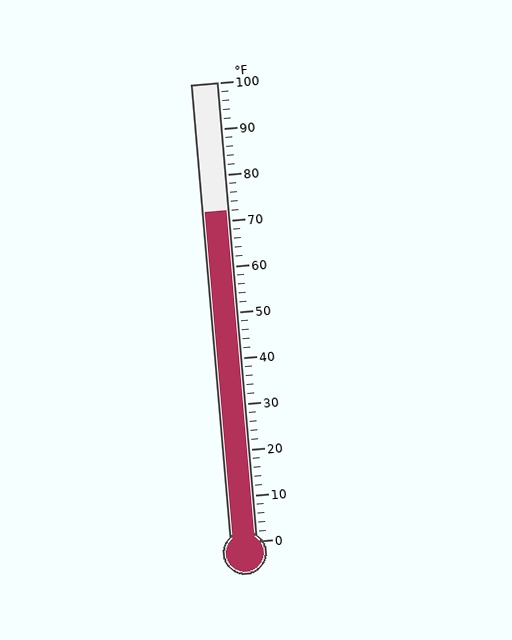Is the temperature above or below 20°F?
The temperature is above 20°F.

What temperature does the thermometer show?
The thermometer shows approximately 72°F.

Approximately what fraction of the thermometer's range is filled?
The thermometer is filled to approximately 70% of its range.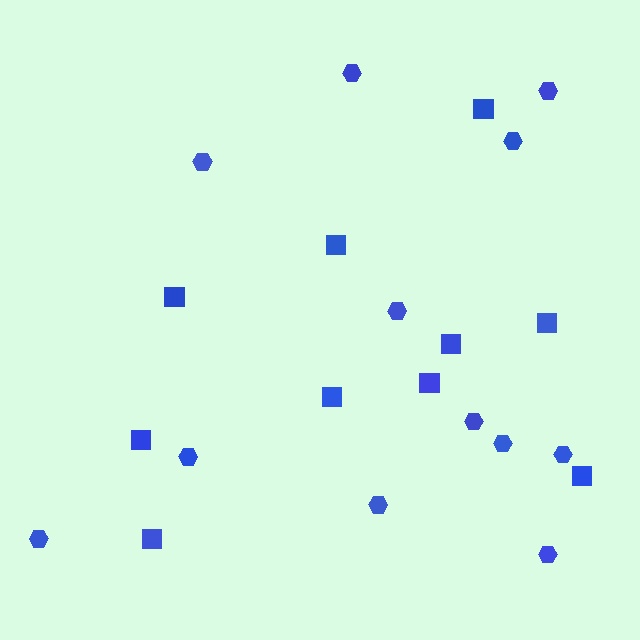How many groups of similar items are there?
There are 2 groups: one group of squares (10) and one group of hexagons (12).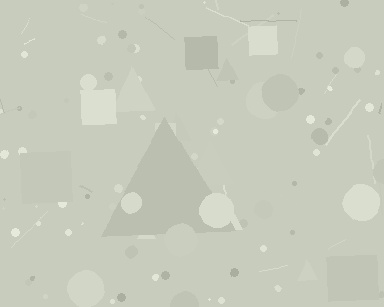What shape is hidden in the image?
A triangle is hidden in the image.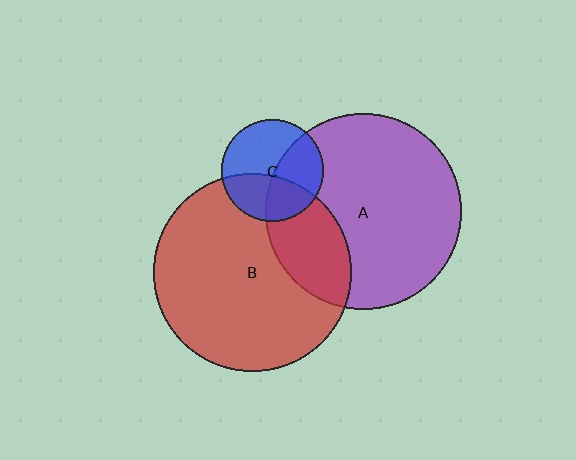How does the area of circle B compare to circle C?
Approximately 3.8 times.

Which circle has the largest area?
Circle B (red).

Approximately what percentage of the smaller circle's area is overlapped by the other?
Approximately 40%.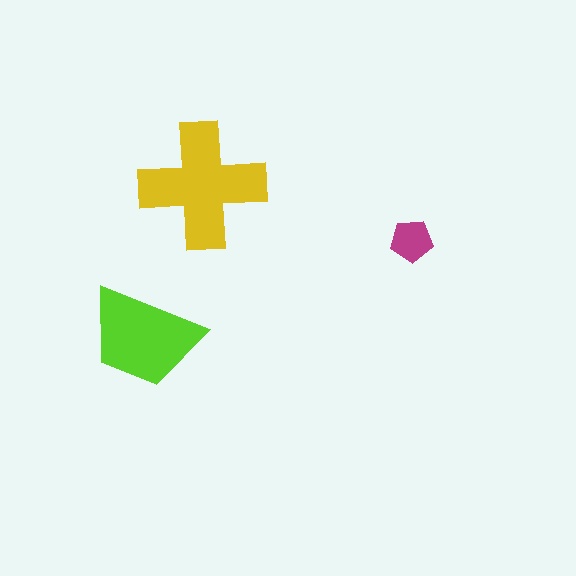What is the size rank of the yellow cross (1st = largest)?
1st.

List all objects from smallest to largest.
The magenta pentagon, the lime trapezoid, the yellow cross.